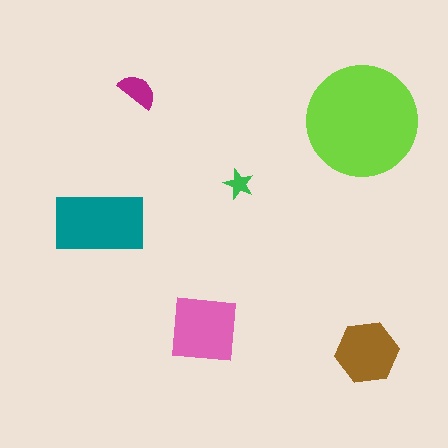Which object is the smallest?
The green star.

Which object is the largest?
The lime circle.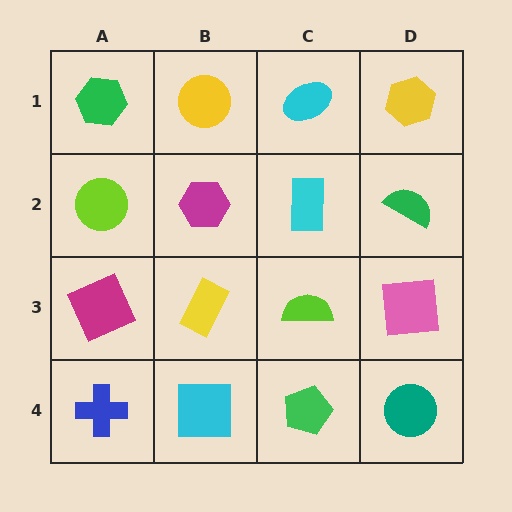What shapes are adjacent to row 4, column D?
A pink square (row 3, column D), a green pentagon (row 4, column C).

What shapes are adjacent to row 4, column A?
A magenta square (row 3, column A), a cyan square (row 4, column B).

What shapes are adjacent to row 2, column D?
A yellow hexagon (row 1, column D), a pink square (row 3, column D), a cyan rectangle (row 2, column C).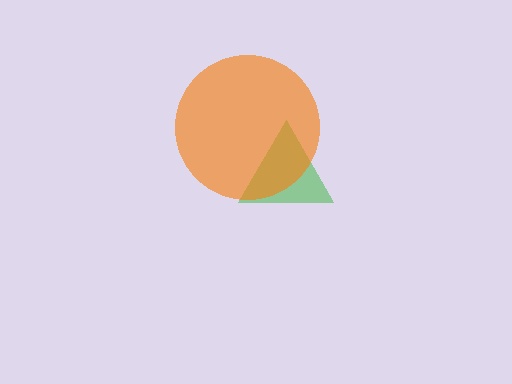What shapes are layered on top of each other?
The layered shapes are: a green triangle, an orange circle.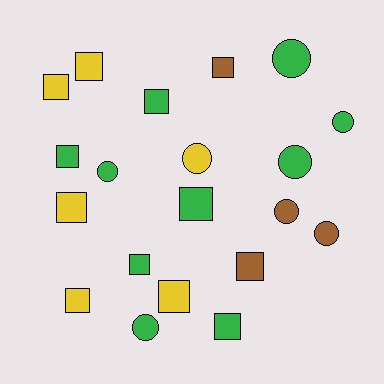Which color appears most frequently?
Green, with 10 objects.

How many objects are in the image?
There are 20 objects.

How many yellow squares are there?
There are 5 yellow squares.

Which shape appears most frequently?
Square, with 12 objects.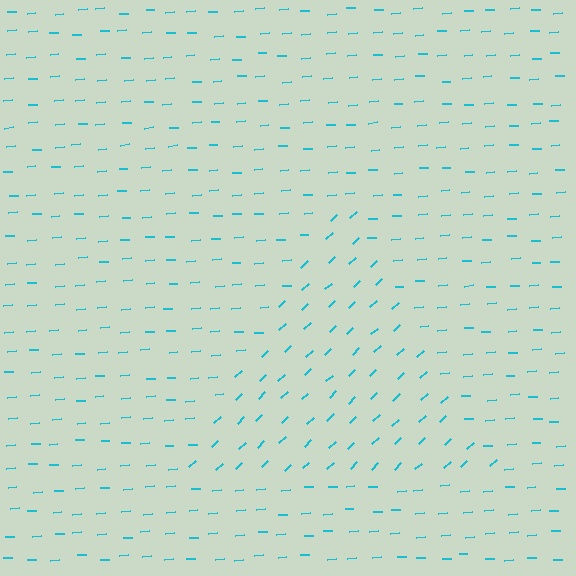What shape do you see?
I see a triangle.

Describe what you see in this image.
The image is filled with small cyan line segments. A triangle region in the image has lines oriented differently from the surrounding lines, creating a visible texture boundary.